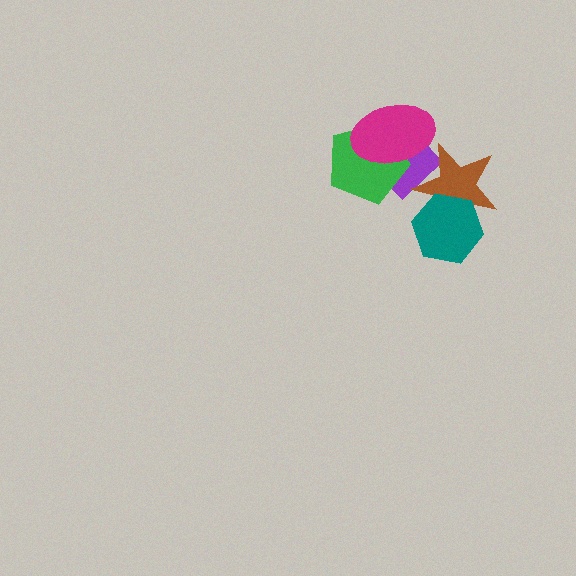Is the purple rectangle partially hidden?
Yes, it is partially covered by another shape.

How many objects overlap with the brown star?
2 objects overlap with the brown star.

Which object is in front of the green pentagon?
The magenta ellipse is in front of the green pentagon.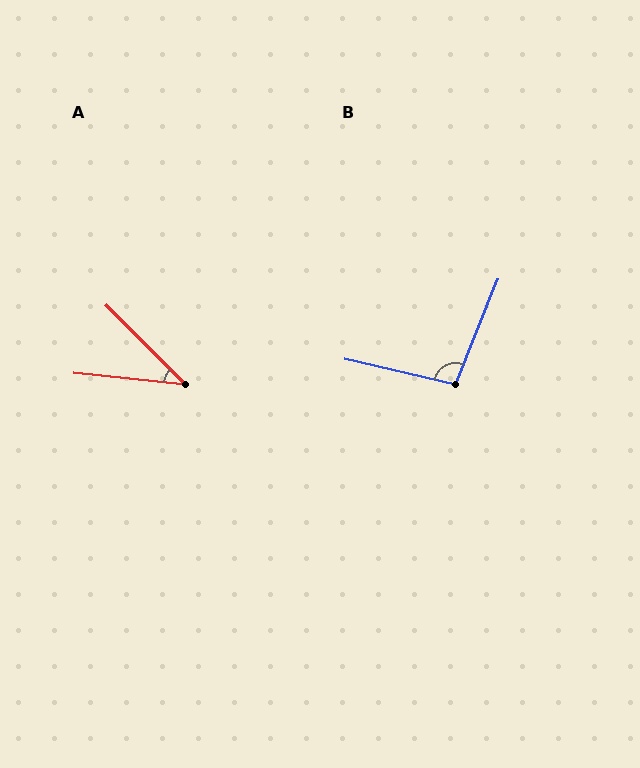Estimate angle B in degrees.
Approximately 99 degrees.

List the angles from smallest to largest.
A (39°), B (99°).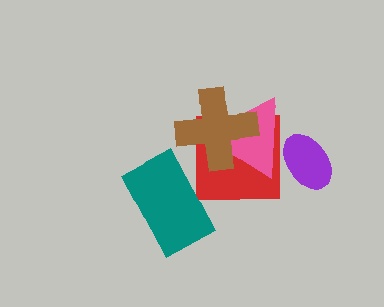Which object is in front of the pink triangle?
The brown cross is in front of the pink triangle.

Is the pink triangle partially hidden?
Yes, it is partially covered by another shape.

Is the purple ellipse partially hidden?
Yes, it is partially covered by another shape.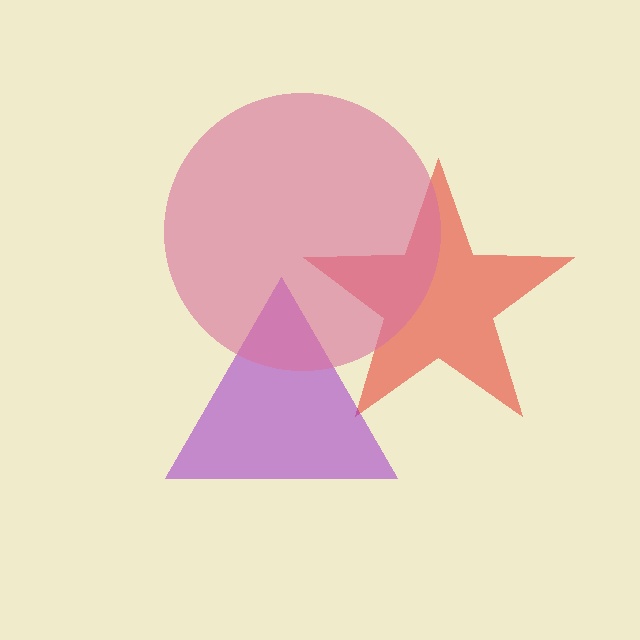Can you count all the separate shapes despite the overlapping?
Yes, there are 3 separate shapes.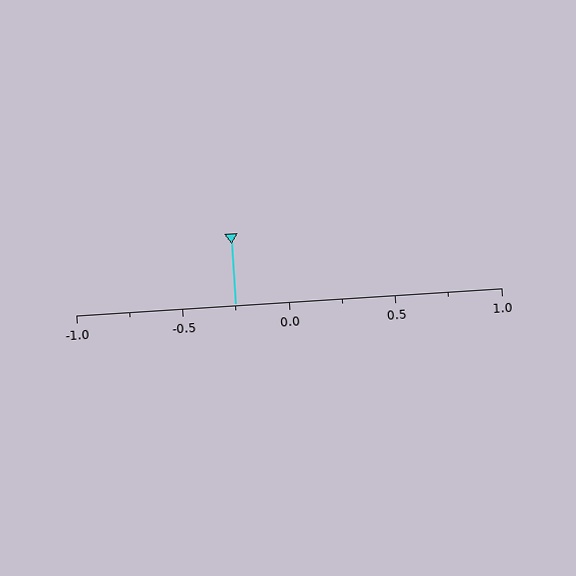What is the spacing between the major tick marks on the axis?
The major ticks are spaced 0.5 apart.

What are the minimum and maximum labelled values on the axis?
The axis runs from -1.0 to 1.0.